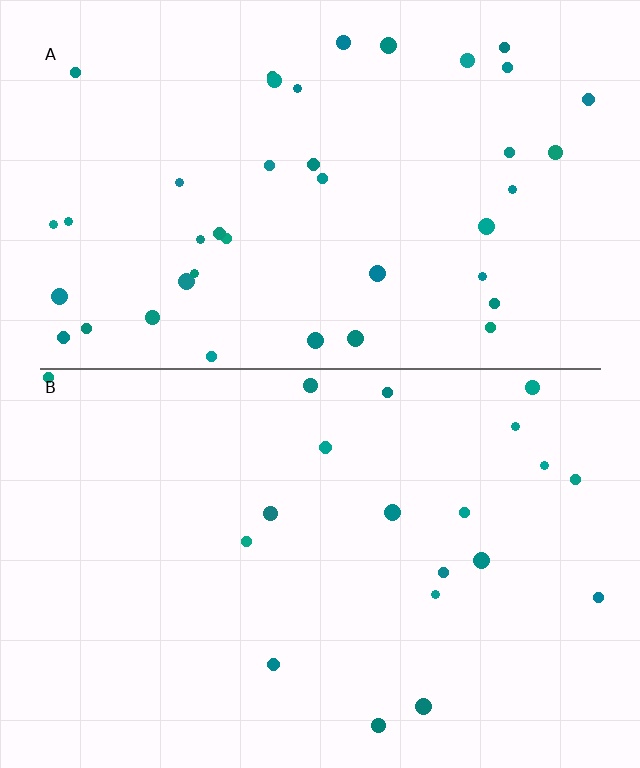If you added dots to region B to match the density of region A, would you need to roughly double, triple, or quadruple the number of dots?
Approximately double.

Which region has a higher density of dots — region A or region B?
A (the top).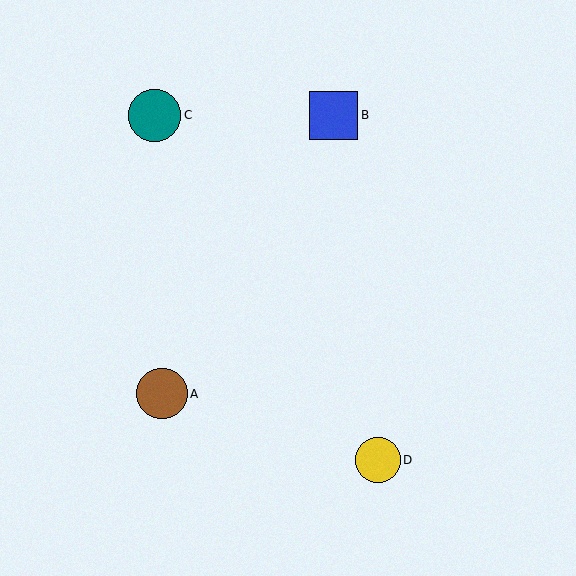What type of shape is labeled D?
Shape D is a yellow circle.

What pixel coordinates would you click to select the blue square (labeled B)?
Click at (334, 115) to select the blue square B.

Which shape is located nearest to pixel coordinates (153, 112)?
The teal circle (labeled C) at (155, 115) is nearest to that location.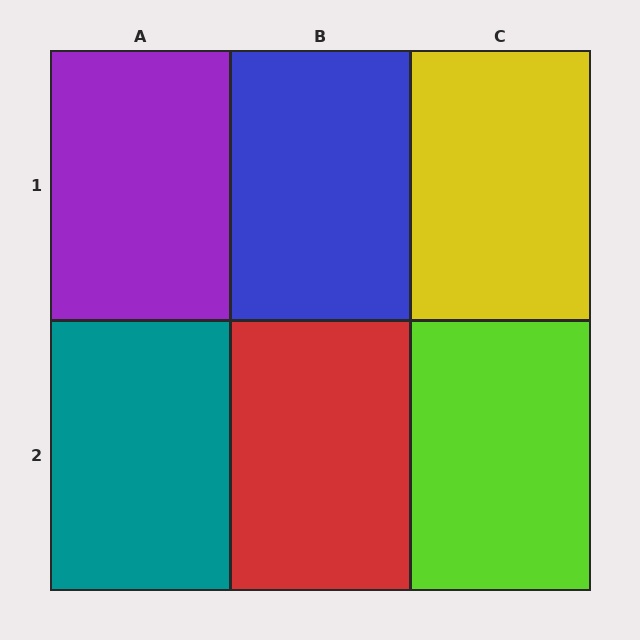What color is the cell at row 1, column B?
Blue.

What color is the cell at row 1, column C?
Yellow.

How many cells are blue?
1 cell is blue.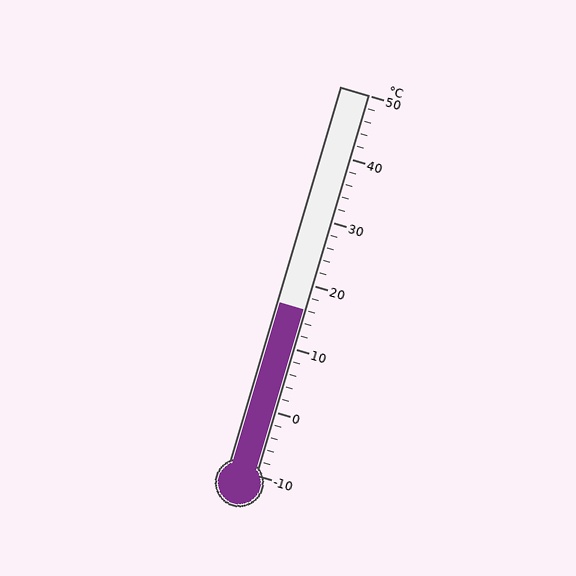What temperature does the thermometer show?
The thermometer shows approximately 16°C.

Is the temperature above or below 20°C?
The temperature is below 20°C.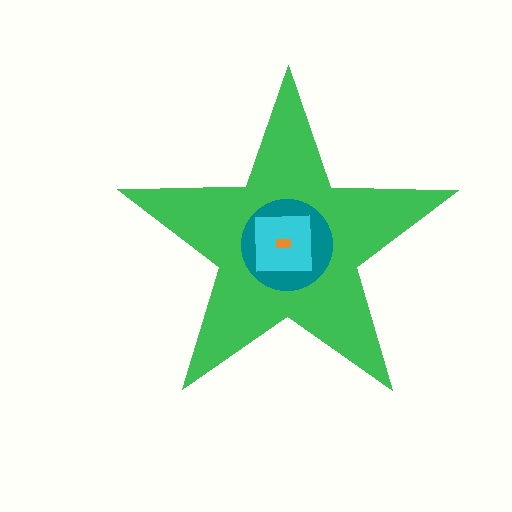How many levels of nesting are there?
4.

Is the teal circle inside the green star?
Yes.